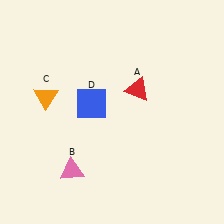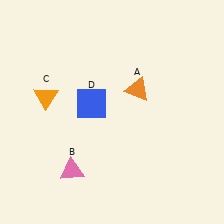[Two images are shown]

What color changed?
The triangle (A) changed from red in Image 1 to orange in Image 2.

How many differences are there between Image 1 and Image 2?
There is 1 difference between the two images.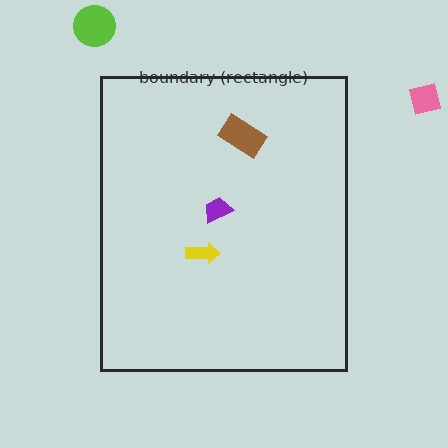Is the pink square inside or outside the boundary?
Outside.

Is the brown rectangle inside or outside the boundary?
Inside.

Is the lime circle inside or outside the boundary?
Outside.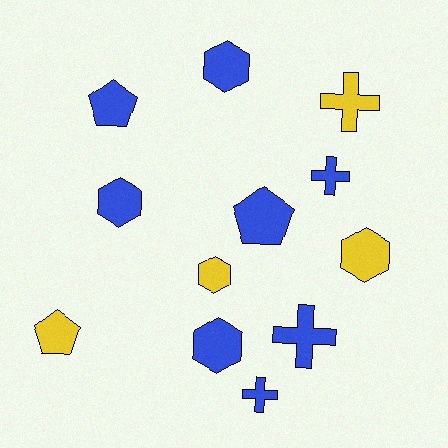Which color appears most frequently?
Blue, with 8 objects.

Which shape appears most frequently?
Hexagon, with 5 objects.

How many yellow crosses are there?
There is 1 yellow cross.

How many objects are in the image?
There are 12 objects.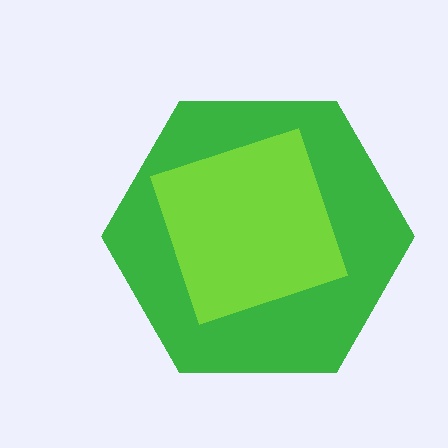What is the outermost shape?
The green hexagon.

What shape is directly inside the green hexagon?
The lime square.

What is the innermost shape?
The lime square.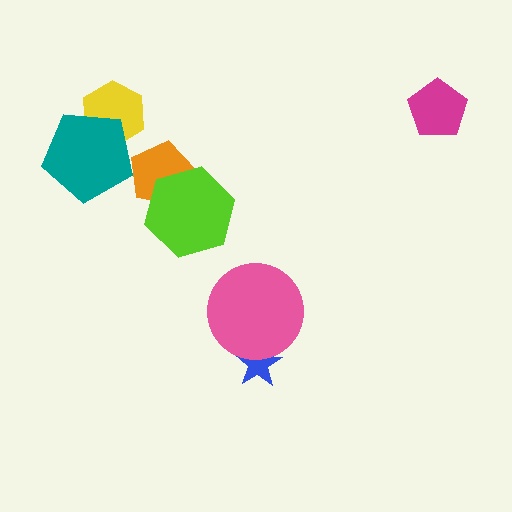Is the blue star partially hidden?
Yes, it is partially covered by another shape.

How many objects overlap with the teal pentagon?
1 object overlaps with the teal pentagon.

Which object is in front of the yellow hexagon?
The teal pentagon is in front of the yellow hexagon.